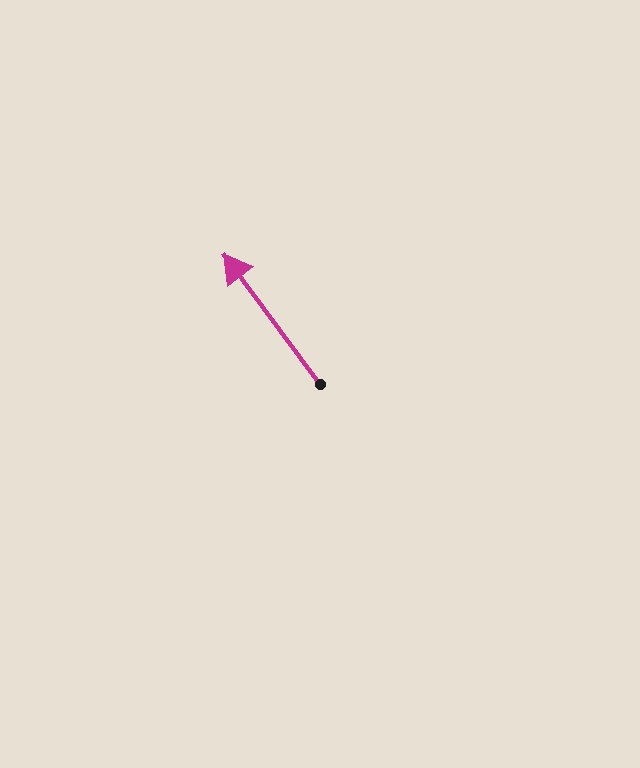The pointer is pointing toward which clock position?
Roughly 11 o'clock.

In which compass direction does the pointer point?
Northwest.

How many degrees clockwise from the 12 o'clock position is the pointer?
Approximately 324 degrees.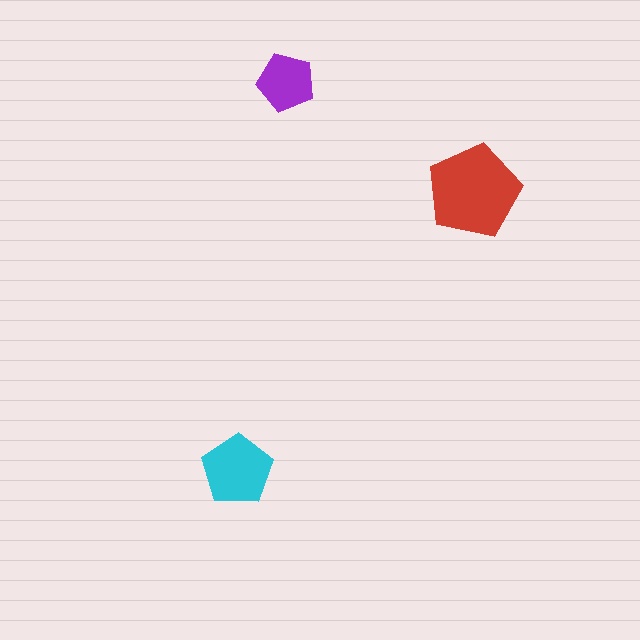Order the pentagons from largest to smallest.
the red one, the cyan one, the purple one.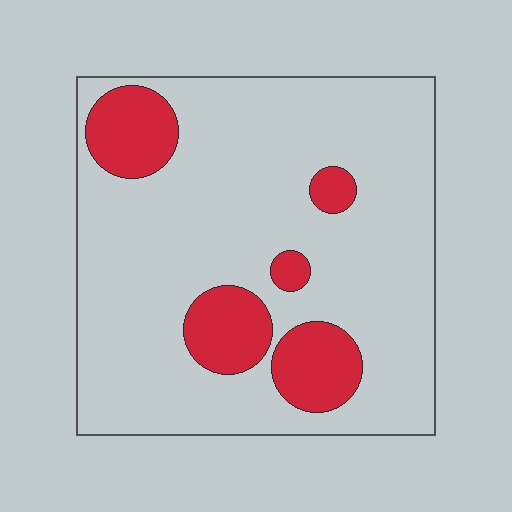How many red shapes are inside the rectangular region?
5.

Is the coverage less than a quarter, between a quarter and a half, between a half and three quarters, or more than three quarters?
Less than a quarter.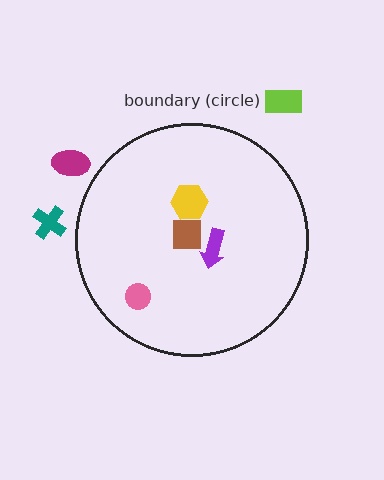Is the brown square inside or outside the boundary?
Inside.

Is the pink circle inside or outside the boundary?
Inside.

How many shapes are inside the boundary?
4 inside, 3 outside.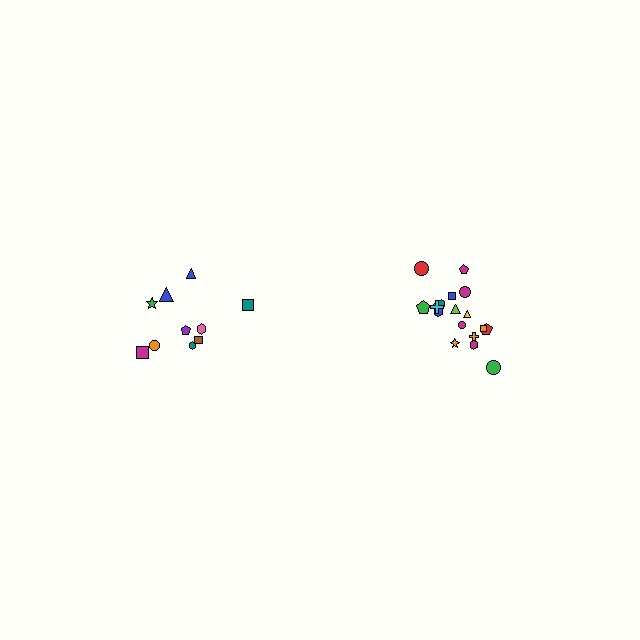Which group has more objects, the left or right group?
The right group.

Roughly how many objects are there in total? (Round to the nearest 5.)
Roughly 30 objects in total.